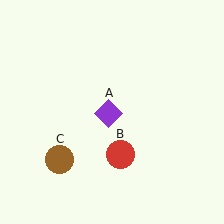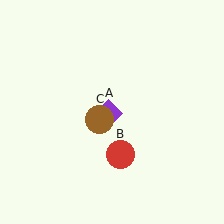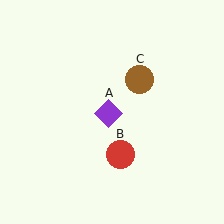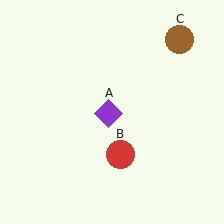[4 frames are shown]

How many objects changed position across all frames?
1 object changed position: brown circle (object C).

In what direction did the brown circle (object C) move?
The brown circle (object C) moved up and to the right.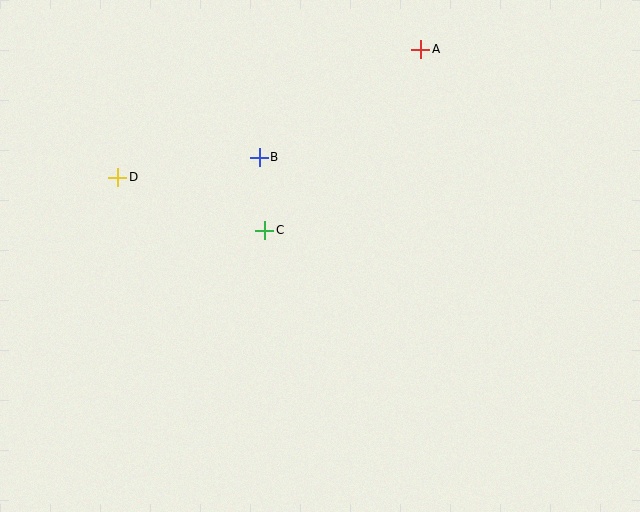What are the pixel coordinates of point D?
Point D is at (118, 177).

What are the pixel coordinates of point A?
Point A is at (421, 49).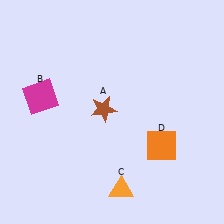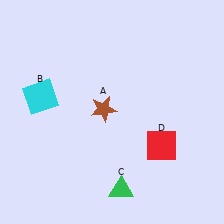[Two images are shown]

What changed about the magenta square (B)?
In Image 1, B is magenta. In Image 2, it changed to cyan.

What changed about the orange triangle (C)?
In Image 1, C is orange. In Image 2, it changed to green.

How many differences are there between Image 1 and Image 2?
There are 3 differences between the two images.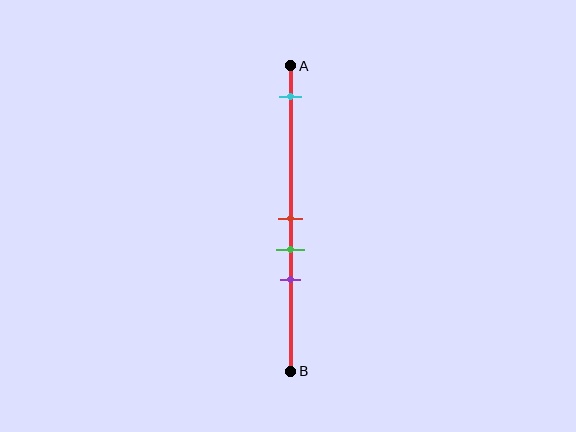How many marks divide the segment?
There are 4 marks dividing the segment.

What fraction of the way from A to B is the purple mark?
The purple mark is approximately 70% (0.7) of the way from A to B.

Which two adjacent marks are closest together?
The red and green marks are the closest adjacent pair.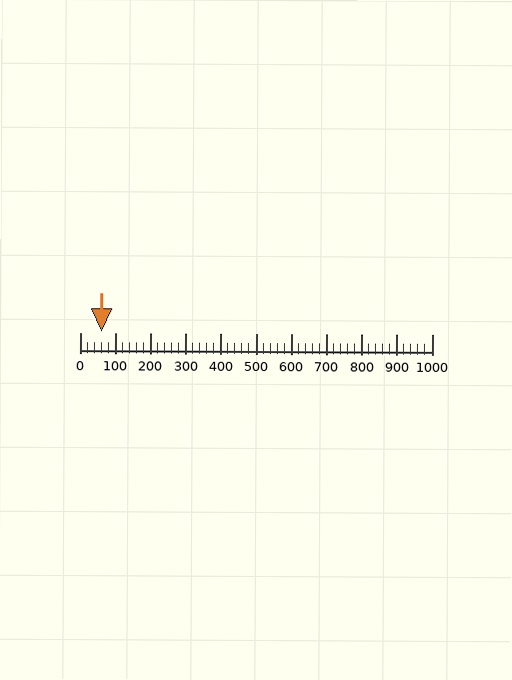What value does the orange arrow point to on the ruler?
The orange arrow points to approximately 60.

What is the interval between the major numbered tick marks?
The major tick marks are spaced 100 units apart.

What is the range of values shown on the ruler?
The ruler shows values from 0 to 1000.